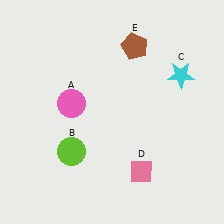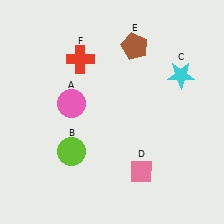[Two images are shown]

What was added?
A red cross (F) was added in Image 2.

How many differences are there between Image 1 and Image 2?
There is 1 difference between the two images.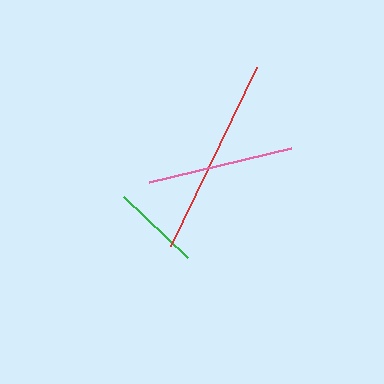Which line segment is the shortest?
The green line is the shortest at approximately 88 pixels.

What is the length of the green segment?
The green segment is approximately 88 pixels long.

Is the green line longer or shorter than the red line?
The red line is longer than the green line.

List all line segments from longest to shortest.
From longest to shortest: red, pink, green.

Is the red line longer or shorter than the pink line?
The red line is longer than the pink line.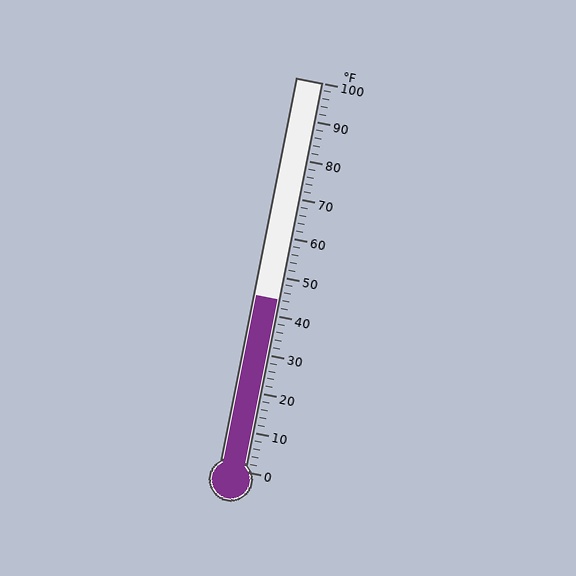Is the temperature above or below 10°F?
The temperature is above 10°F.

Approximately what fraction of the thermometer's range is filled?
The thermometer is filled to approximately 45% of its range.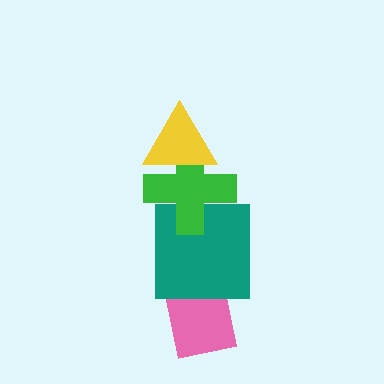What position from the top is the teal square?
The teal square is 3rd from the top.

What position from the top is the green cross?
The green cross is 2nd from the top.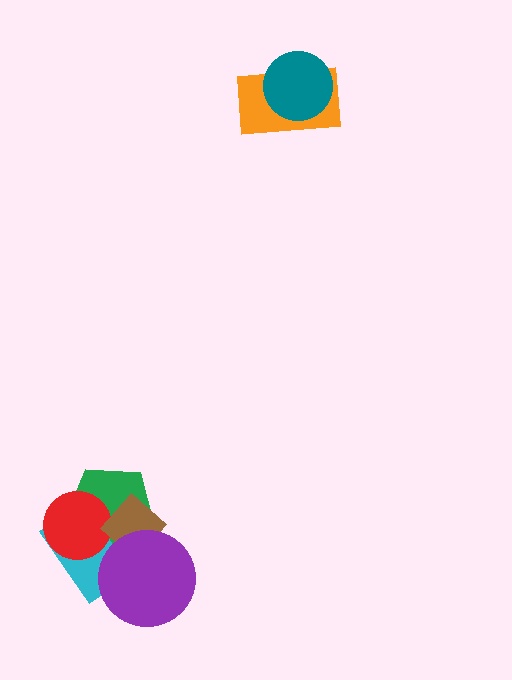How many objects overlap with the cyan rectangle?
4 objects overlap with the cyan rectangle.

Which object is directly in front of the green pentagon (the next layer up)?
The cyan rectangle is directly in front of the green pentagon.